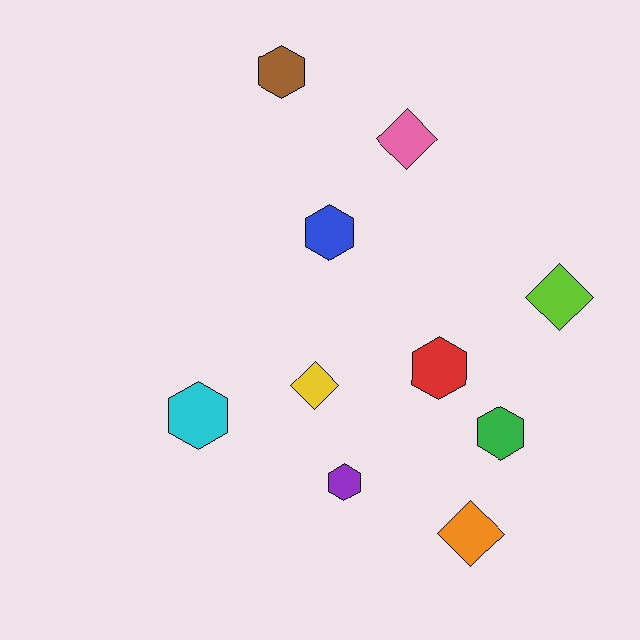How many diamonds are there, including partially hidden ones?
There are 4 diamonds.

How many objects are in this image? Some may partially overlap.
There are 10 objects.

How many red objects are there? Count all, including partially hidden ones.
There is 1 red object.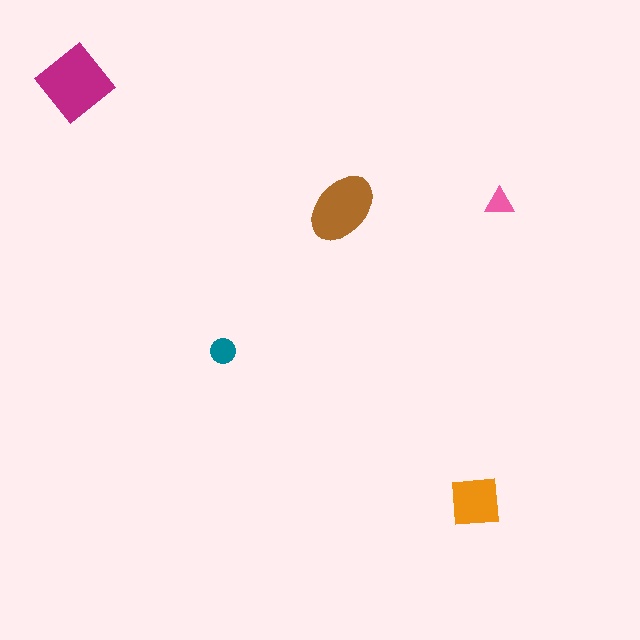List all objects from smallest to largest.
The pink triangle, the teal circle, the orange square, the brown ellipse, the magenta diamond.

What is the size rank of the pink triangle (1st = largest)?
5th.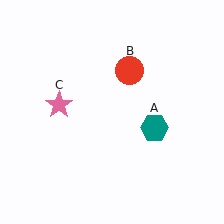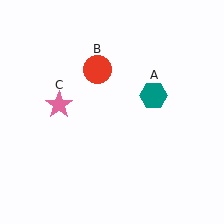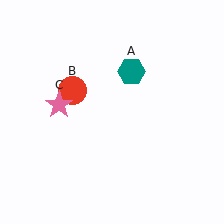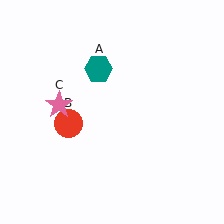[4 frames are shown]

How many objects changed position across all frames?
2 objects changed position: teal hexagon (object A), red circle (object B).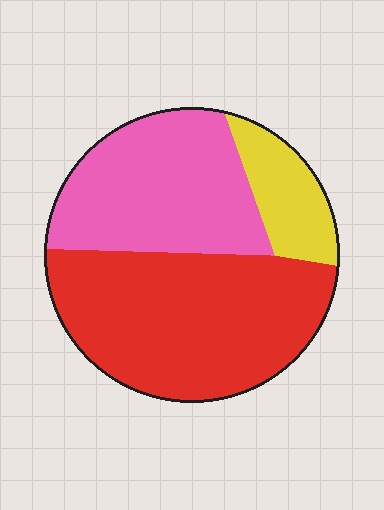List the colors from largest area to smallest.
From largest to smallest: red, pink, yellow.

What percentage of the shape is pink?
Pink covers 36% of the shape.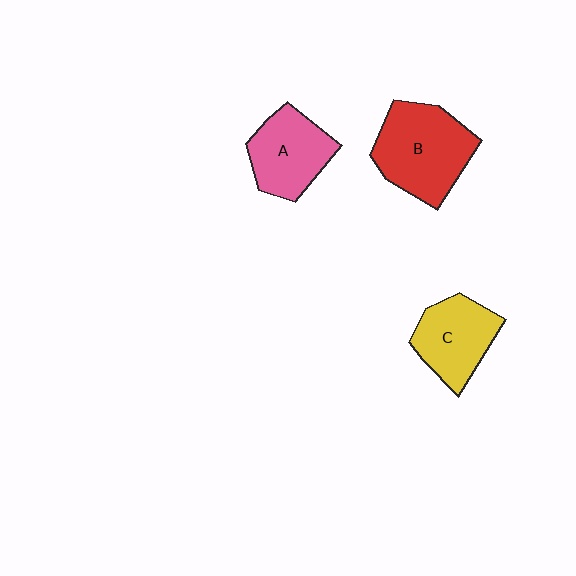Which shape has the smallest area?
Shape C (yellow).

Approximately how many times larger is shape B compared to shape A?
Approximately 1.3 times.